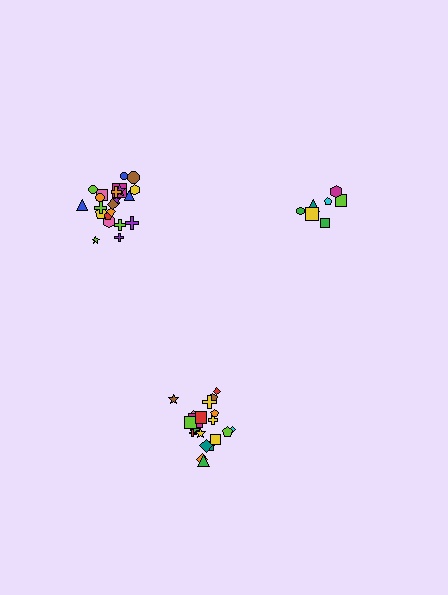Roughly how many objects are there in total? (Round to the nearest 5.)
Roughly 50 objects in total.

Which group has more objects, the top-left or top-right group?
The top-left group.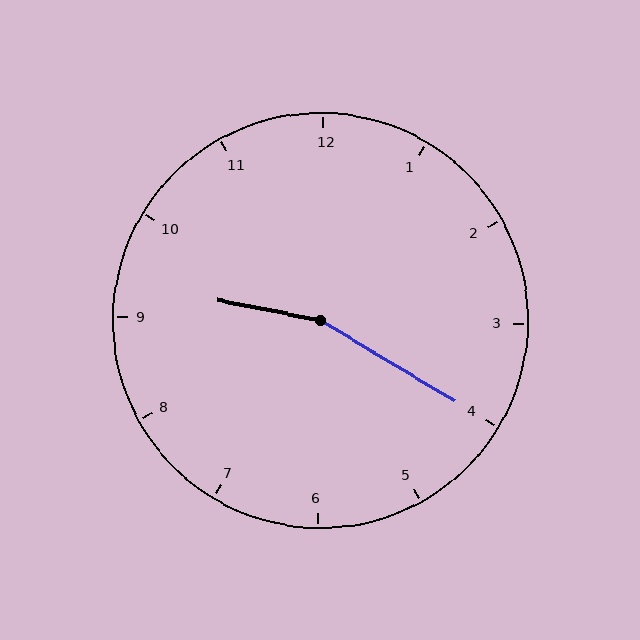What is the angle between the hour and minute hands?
Approximately 160 degrees.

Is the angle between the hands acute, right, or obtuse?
It is obtuse.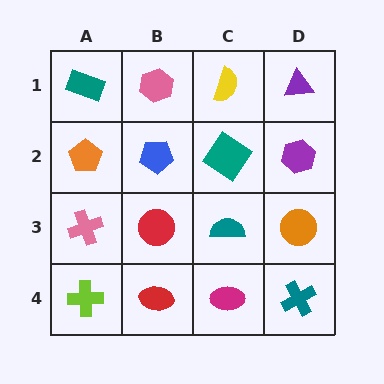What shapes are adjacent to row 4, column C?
A teal semicircle (row 3, column C), a red ellipse (row 4, column B), a teal cross (row 4, column D).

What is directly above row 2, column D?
A purple triangle.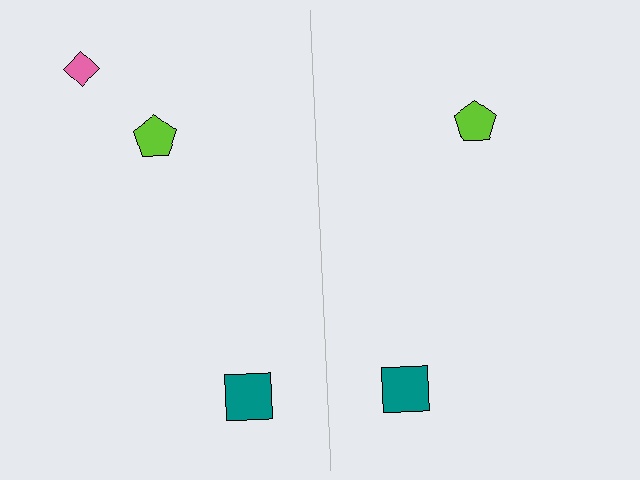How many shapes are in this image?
There are 5 shapes in this image.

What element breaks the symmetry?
A pink diamond is missing from the right side.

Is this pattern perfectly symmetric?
No, the pattern is not perfectly symmetric. A pink diamond is missing from the right side.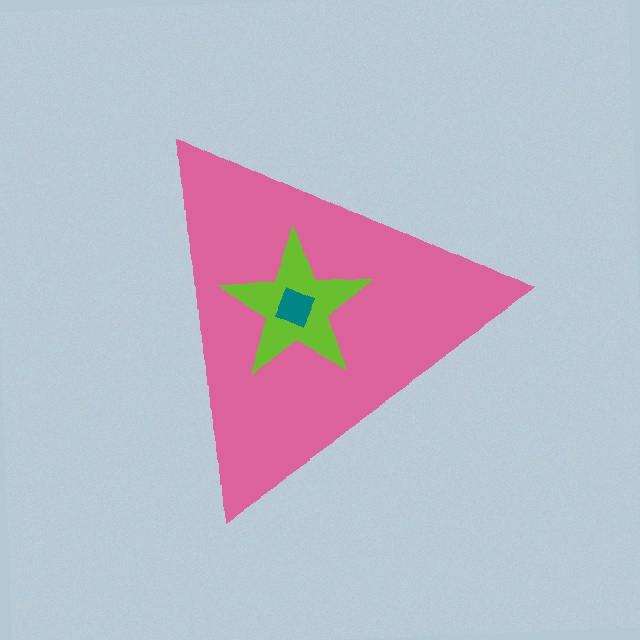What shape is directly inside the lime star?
The teal diamond.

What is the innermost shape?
The teal diamond.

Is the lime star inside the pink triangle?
Yes.